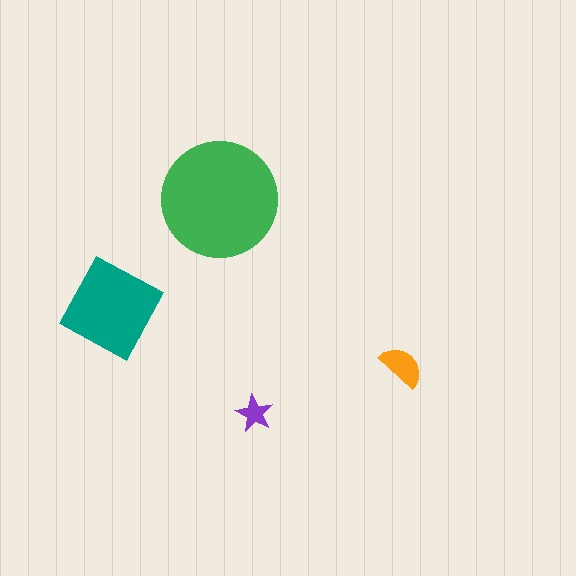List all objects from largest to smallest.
The green circle, the teal square, the orange semicircle, the purple star.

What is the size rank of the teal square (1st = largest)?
2nd.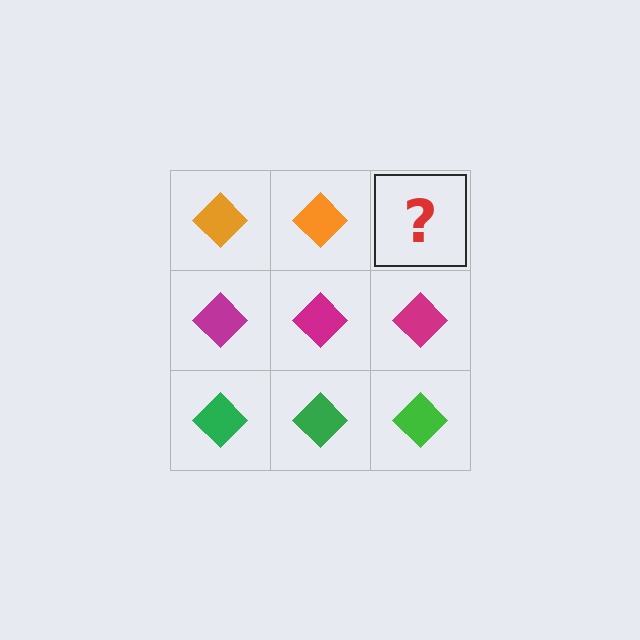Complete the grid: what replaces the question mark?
The question mark should be replaced with an orange diamond.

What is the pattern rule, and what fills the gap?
The rule is that each row has a consistent color. The gap should be filled with an orange diamond.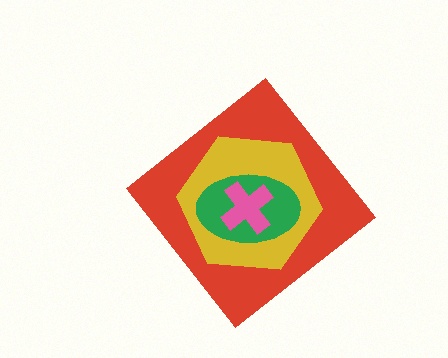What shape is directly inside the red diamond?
The yellow hexagon.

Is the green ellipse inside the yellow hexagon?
Yes.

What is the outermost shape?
The red diamond.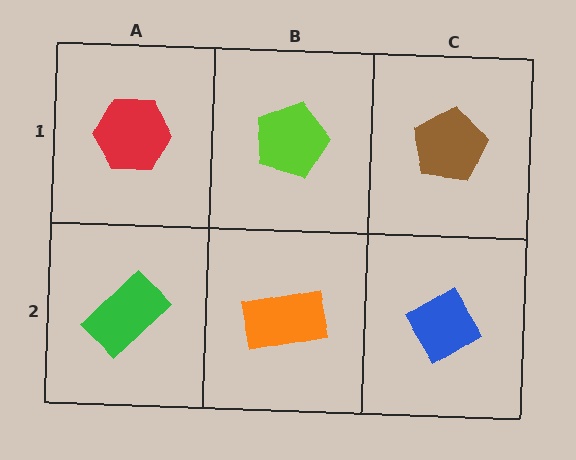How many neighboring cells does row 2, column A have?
2.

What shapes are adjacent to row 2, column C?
A brown pentagon (row 1, column C), an orange rectangle (row 2, column B).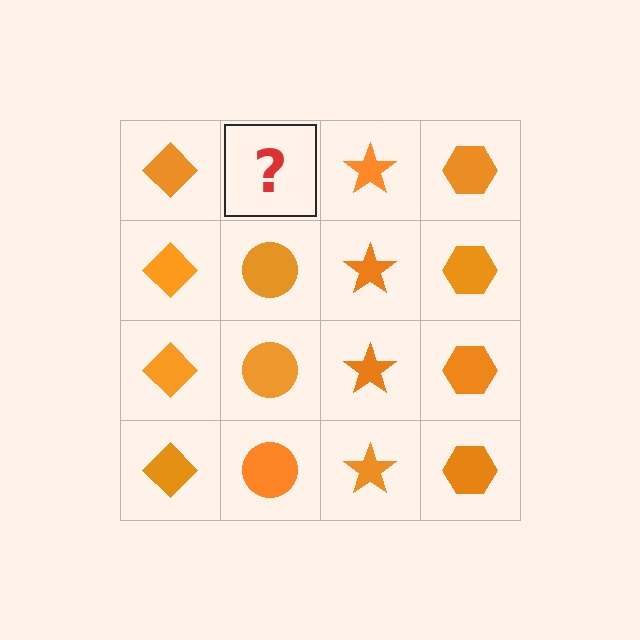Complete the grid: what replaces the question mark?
The question mark should be replaced with an orange circle.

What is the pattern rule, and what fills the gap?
The rule is that each column has a consistent shape. The gap should be filled with an orange circle.